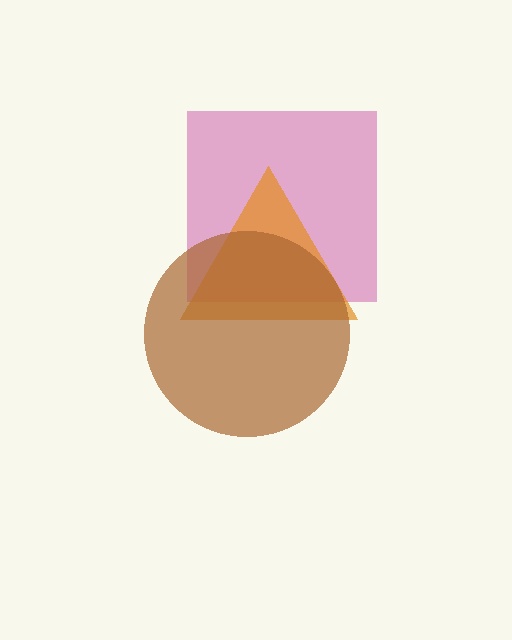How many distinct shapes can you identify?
There are 3 distinct shapes: a magenta square, an orange triangle, a brown circle.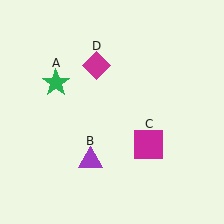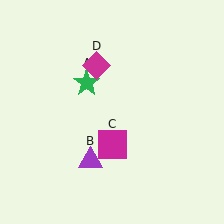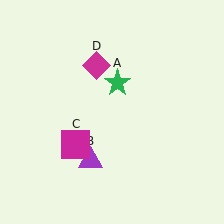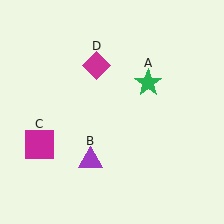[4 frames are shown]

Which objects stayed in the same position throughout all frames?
Purple triangle (object B) and magenta diamond (object D) remained stationary.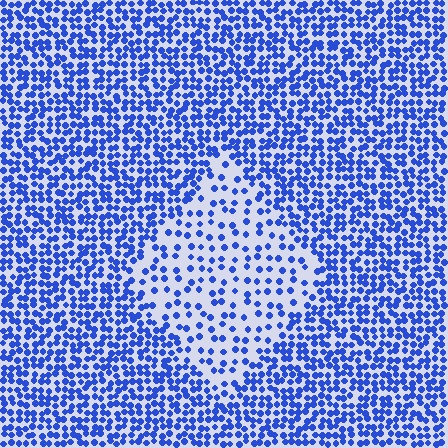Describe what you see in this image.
The image contains small blue elements arranged at two different densities. A diamond-shaped region is visible where the elements are less densely packed than the surrounding area.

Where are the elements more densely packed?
The elements are more densely packed outside the diamond boundary.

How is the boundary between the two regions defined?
The boundary is defined by a change in element density (approximately 2.3x ratio). All elements are the same color, size, and shape.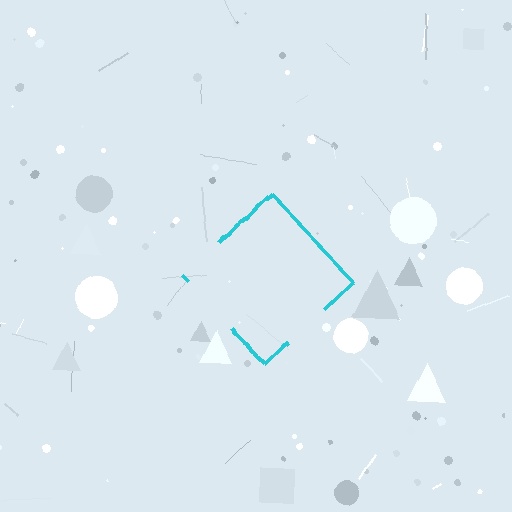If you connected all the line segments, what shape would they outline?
They would outline a diamond.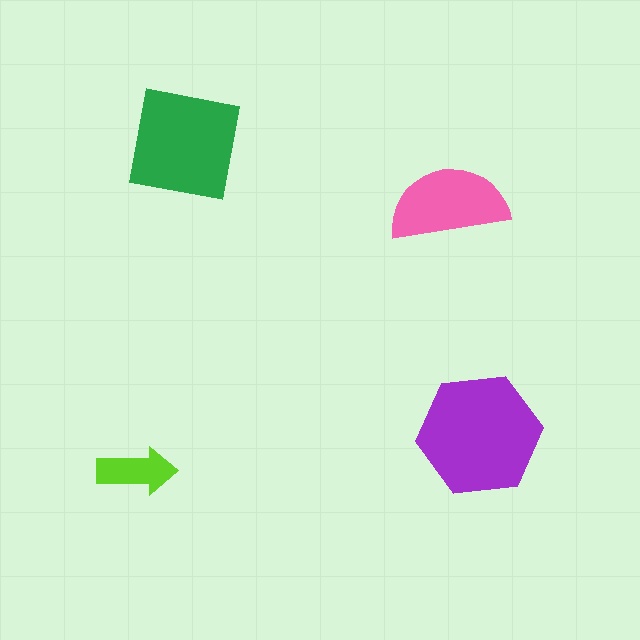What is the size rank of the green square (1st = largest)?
2nd.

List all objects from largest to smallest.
The purple hexagon, the green square, the pink semicircle, the lime arrow.